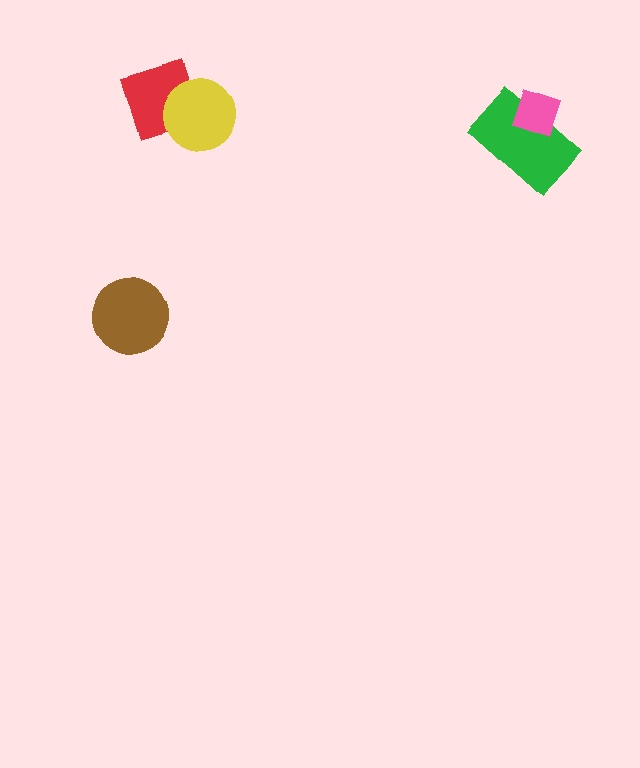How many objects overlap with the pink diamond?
1 object overlaps with the pink diamond.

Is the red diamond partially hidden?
Yes, it is partially covered by another shape.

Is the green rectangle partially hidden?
Yes, it is partially covered by another shape.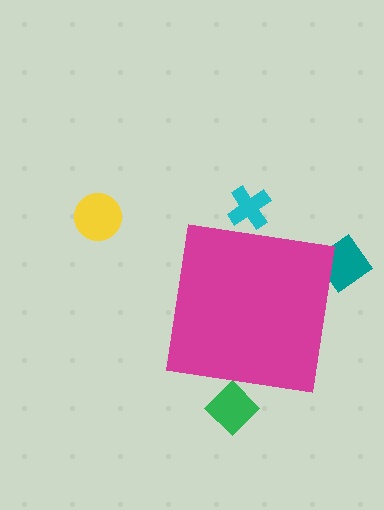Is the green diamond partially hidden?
Yes, the green diamond is partially hidden behind the magenta square.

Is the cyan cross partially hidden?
Yes, the cyan cross is partially hidden behind the magenta square.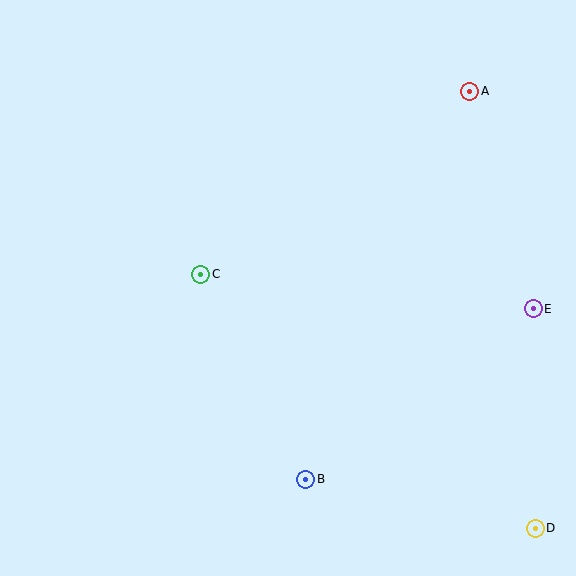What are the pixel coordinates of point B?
Point B is at (306, 479).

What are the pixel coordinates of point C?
Point C is at (201, 274).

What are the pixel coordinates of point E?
Point E is at (533, 309).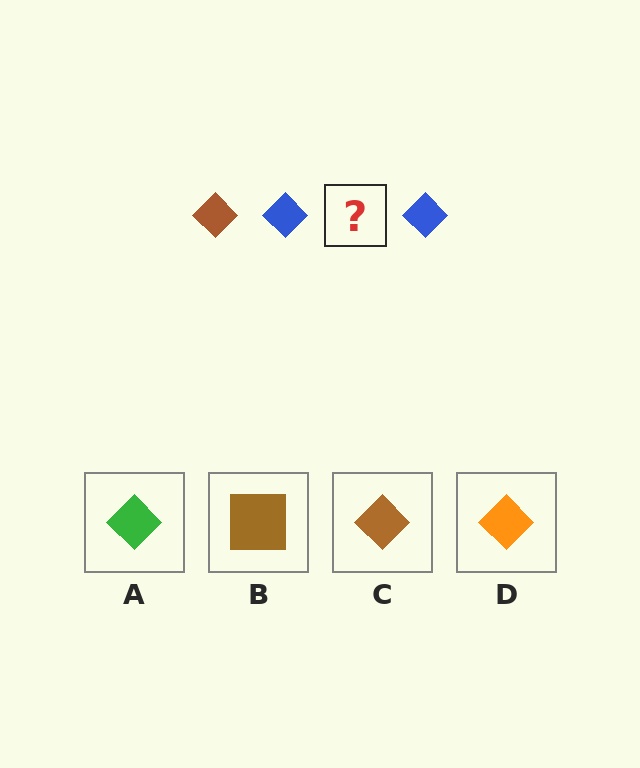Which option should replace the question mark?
Option C.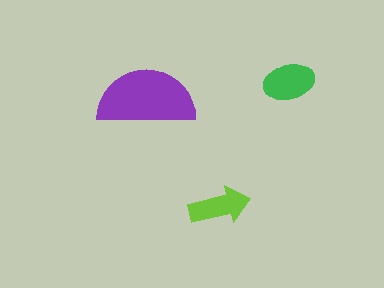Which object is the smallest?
The lime arrow.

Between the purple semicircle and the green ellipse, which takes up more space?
The purple semicircle.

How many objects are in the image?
There are 3 objects in the image.